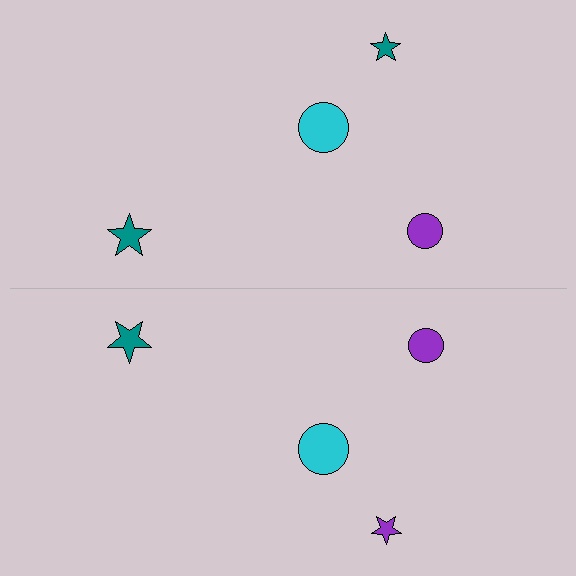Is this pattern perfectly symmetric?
No, the pattern is not perfectly symmetric. The purple star on the bottom side breaks the symmetry — its mirror counterpart is teal.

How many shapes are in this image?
There are 8 shapes in this image.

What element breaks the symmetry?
The purple star on the bottom side breaks the symmetry — its mirror counterpart is teal.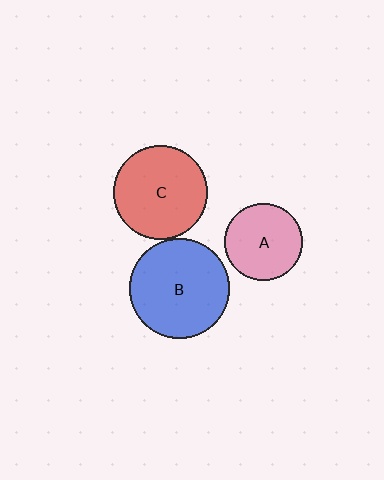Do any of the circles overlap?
No, none of the circles overlap.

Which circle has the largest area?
Circle B (blue).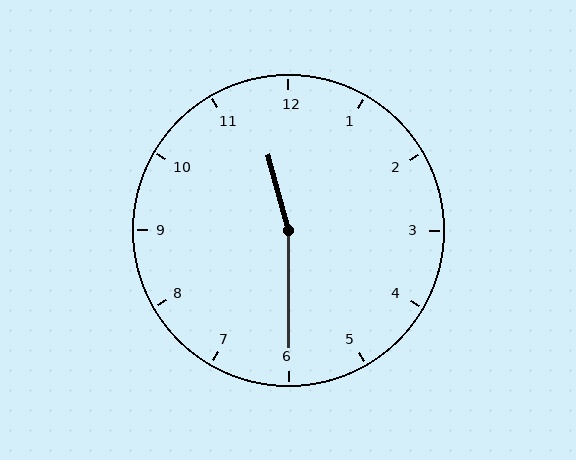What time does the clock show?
11:30.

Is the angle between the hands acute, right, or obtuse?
It is obtuse.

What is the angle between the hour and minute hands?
Approximately 165 degrees.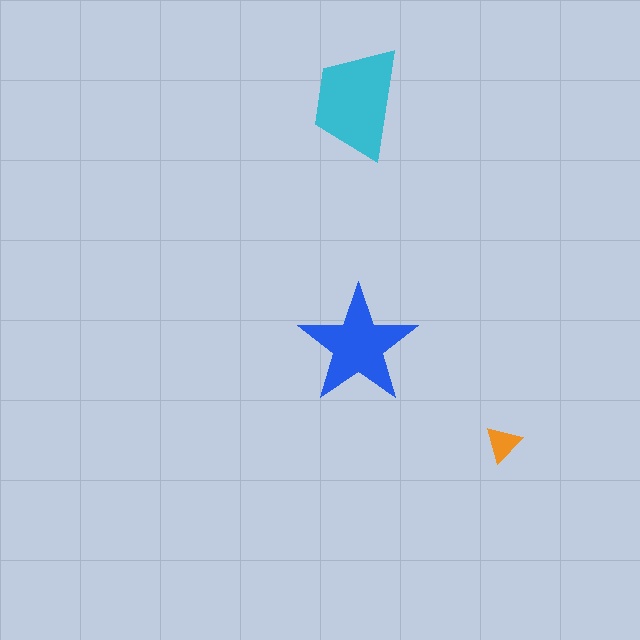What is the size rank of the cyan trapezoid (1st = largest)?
1st.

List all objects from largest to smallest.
The cyan trapezoid, the blue star, the orange triangle.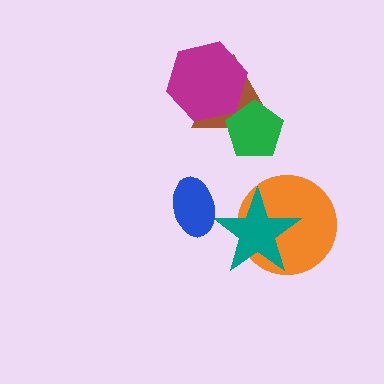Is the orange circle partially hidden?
Yes, it is partially covered by another shape.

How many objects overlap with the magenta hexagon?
1 object overlaps with the magenta hexagon.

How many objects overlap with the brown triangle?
2 objects overlap with the brown triangle.